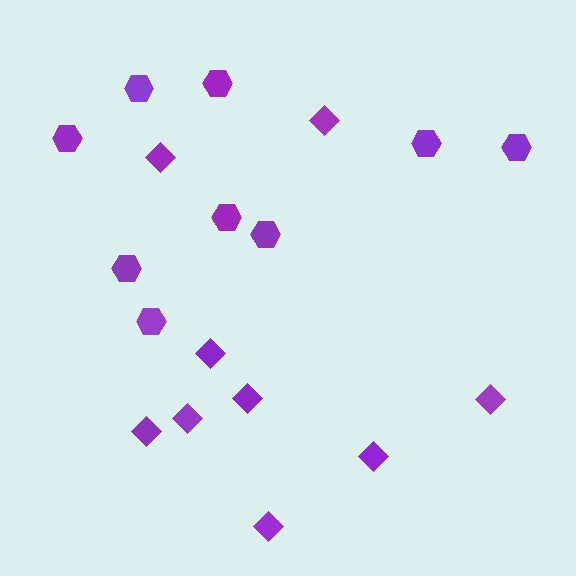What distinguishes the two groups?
There are 2 groups: one group of diamonds (9) and one group of hexagons (9).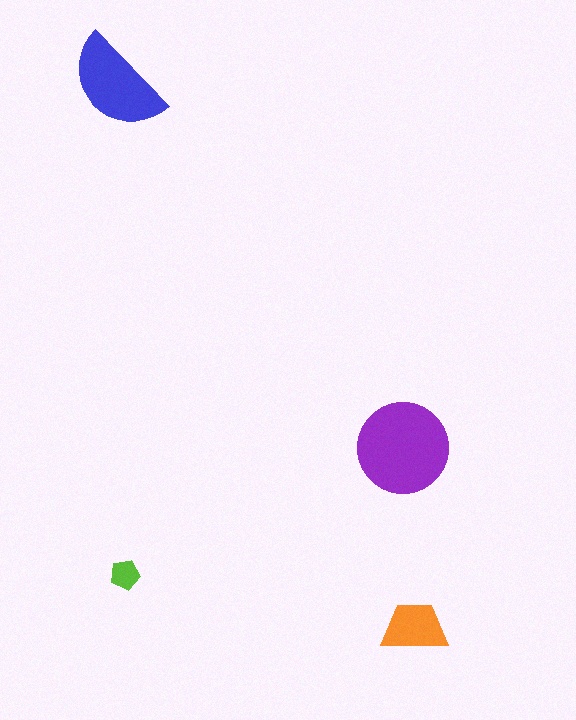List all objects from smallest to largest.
The lime pentagon, the orange trapezoid, the blue semicircle, the purple circle.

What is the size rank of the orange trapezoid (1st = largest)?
3rd.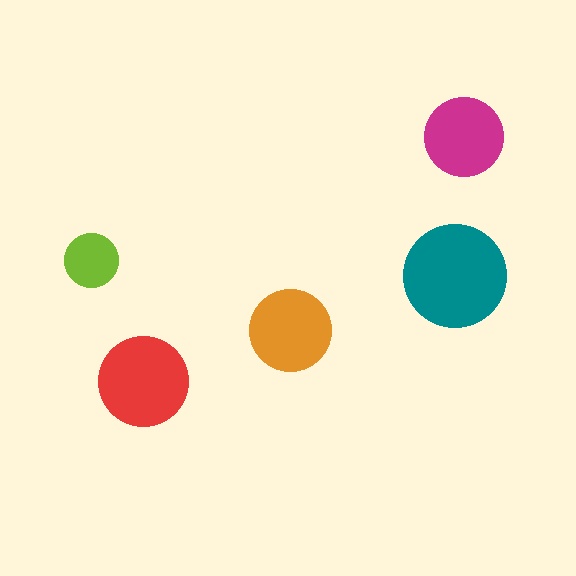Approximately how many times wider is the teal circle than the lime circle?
About 2 times wider.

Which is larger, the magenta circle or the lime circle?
The magenta one.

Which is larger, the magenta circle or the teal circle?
The teal one.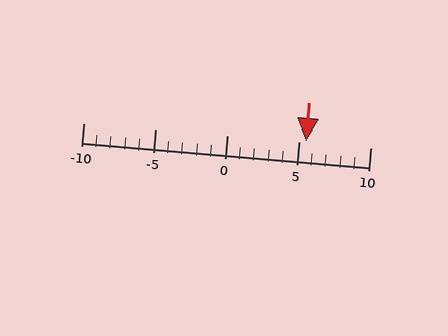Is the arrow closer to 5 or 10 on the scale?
The arrow is closer to 5.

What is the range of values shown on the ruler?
The ruler shows values from -10 to 10.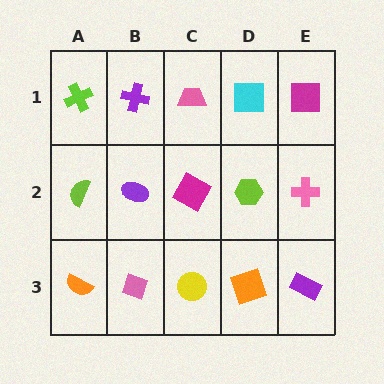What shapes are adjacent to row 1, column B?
A purple ellipse (row 2, column B), a lime cross (row 1, column A), a pink trapezoid (row 1, column C).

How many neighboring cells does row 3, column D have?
3.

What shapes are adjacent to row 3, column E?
A pink cross (row 2, column E), an orange square (row 3, column D).